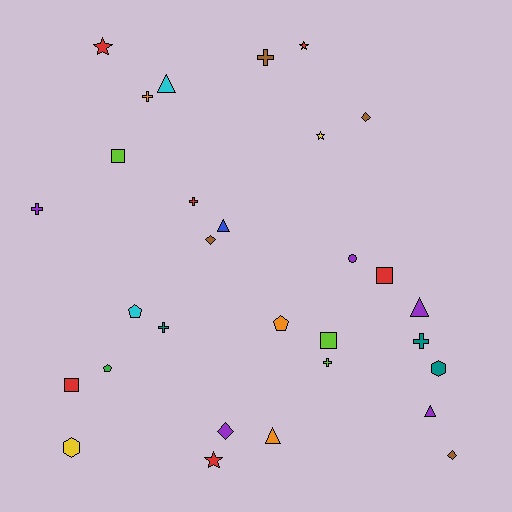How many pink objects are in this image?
There are no pink objects.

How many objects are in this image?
There are 30 objects.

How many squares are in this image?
There are 4 squares.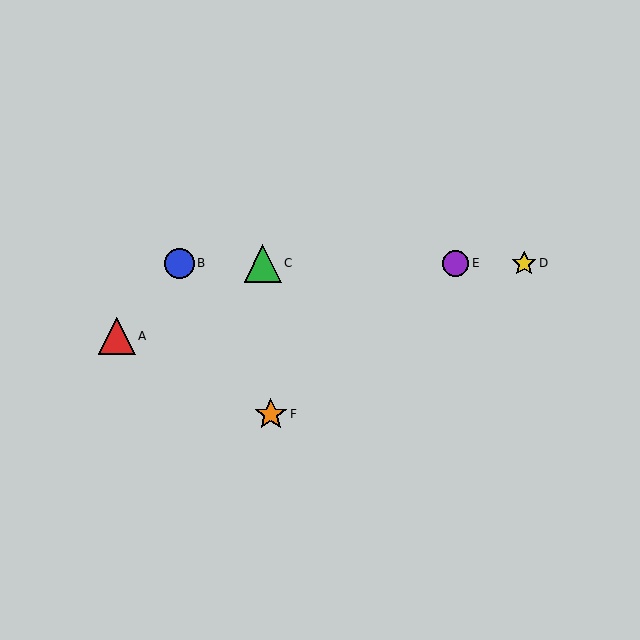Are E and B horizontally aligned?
Yes, both are at y≈263.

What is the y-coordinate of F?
Object F is at y≈414.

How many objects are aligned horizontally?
4 objects (B, C, D, E) are aligned horizontally.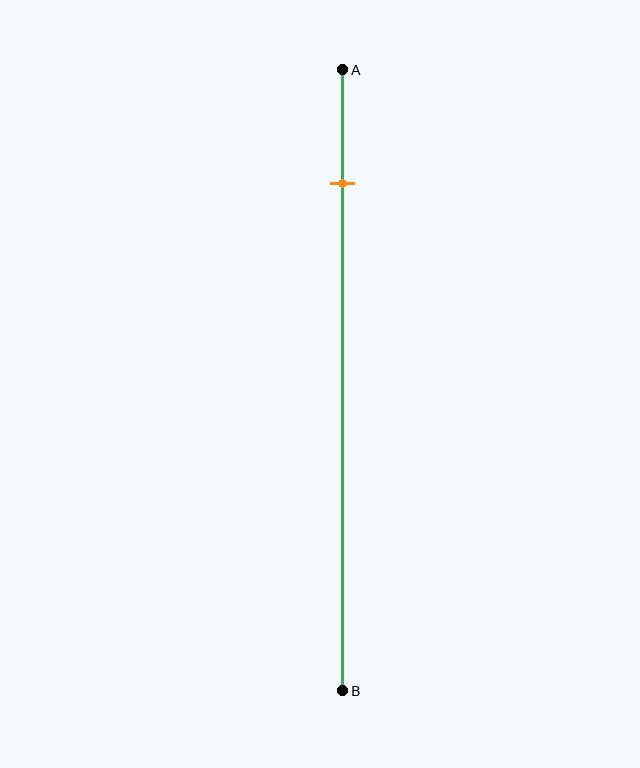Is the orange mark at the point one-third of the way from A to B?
No, the mark is at about 20% from A, not at the 33% one-third point.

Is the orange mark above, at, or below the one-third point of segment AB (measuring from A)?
The orange mark is above the one-third point of segment AB.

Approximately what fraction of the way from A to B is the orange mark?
The orange mark is approximately 20% of the way from A to B.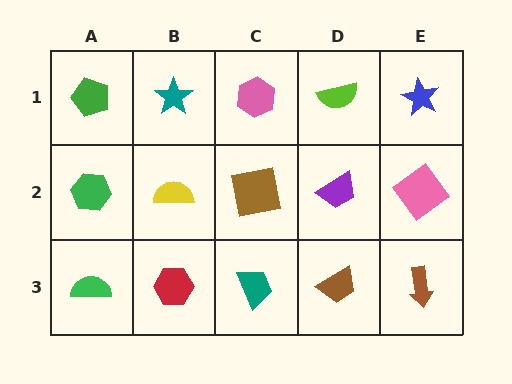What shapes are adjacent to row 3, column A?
A green hexagon (row 2, column A), a red hexagon (row 3, column B).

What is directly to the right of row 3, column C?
A brown trapezoid.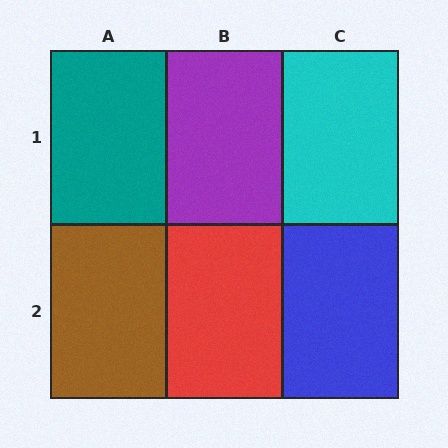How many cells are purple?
1 cell is purple.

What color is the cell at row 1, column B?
Purple.